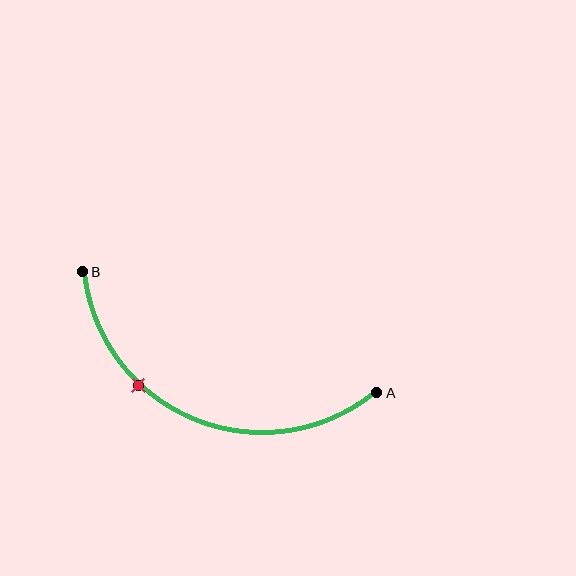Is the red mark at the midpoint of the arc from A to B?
No. The red mark lies on the arc but is closer to endpoint B. The arc midpoint would be at the point on the curve equidistant along the arc from both A and B.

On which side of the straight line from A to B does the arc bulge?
The arc bulges below the straight line connecting A and B.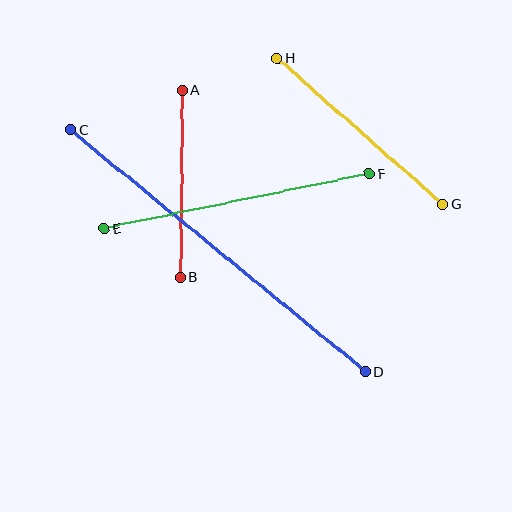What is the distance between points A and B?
The distance is approximately 187 pixels.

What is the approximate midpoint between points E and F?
The midpoint is at approximately (237, 201) pixels.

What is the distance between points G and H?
The distance is approximately 221 pixels.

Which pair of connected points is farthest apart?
Points C and D are farthest apart.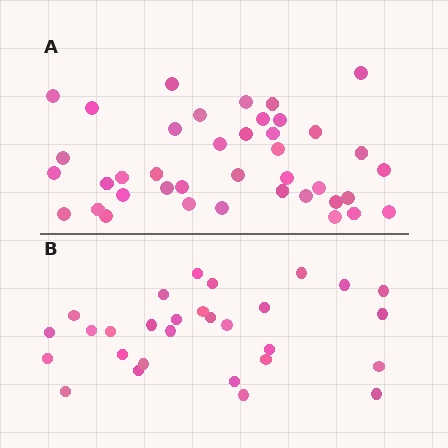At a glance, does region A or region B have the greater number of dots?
Region A (the top region) has more dots.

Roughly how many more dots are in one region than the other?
Region A has roughly 12 or so more dots than region B.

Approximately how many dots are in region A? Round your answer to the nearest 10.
About 40 dots.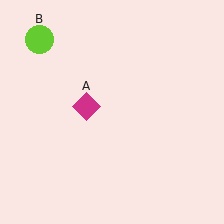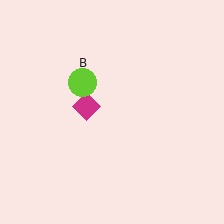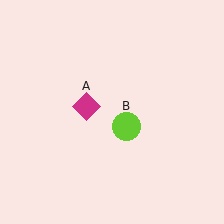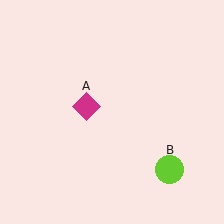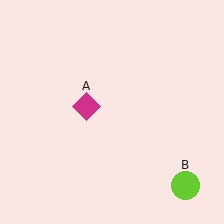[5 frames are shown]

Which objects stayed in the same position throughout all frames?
Magenta diamond (object A) remained stationary.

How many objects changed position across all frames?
1 object changed position: lime circle (object B).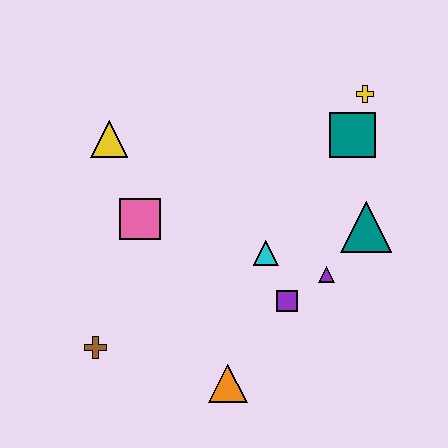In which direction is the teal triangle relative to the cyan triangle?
The teal triangle is to the right of the cyan triangle.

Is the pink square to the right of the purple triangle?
No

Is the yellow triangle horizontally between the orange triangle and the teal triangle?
No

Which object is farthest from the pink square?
The yellow cross is farthest from the pink square.